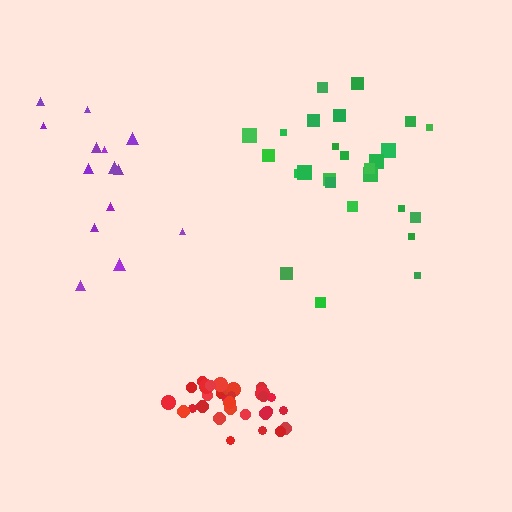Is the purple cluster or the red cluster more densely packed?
Red.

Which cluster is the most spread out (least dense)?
Purple.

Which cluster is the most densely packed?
Red.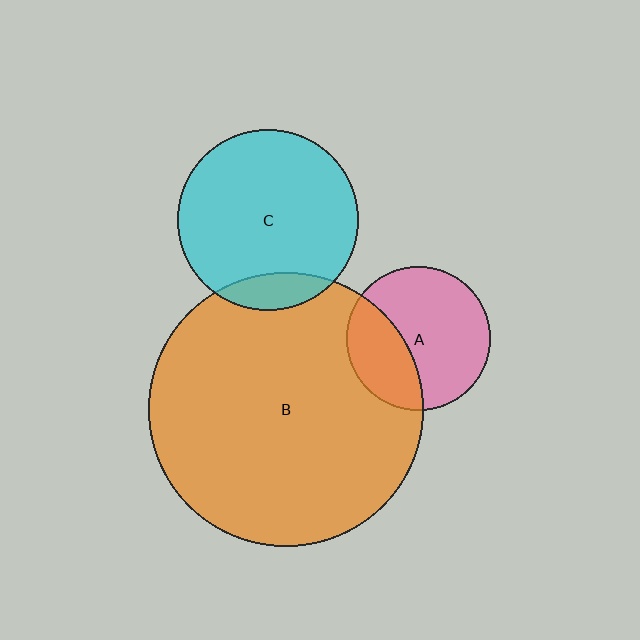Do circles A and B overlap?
Yes.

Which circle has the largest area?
Circle B (orange).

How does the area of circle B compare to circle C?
Approximately 2.3 times.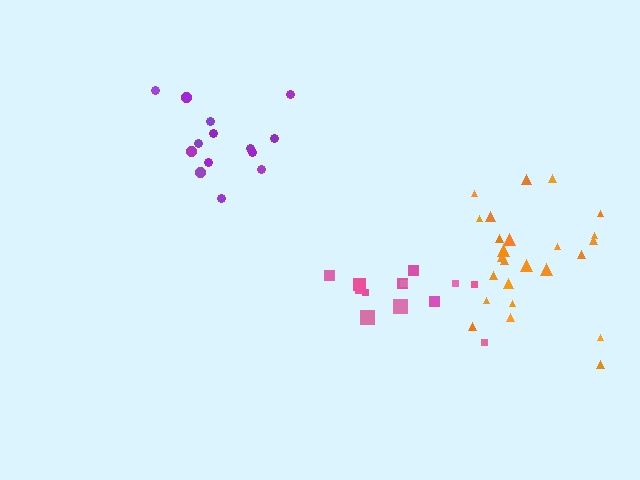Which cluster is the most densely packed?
Pink.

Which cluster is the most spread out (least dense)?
Orange.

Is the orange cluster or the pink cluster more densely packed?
Pink.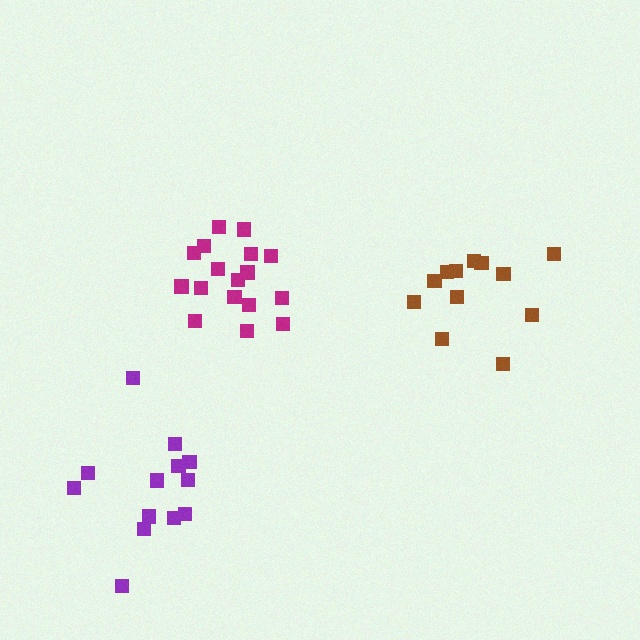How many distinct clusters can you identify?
There are 3 distinct clusters.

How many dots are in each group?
Group 1: 13 dots, Group 2: 17 dots, Group 3: 12 dots (42 total).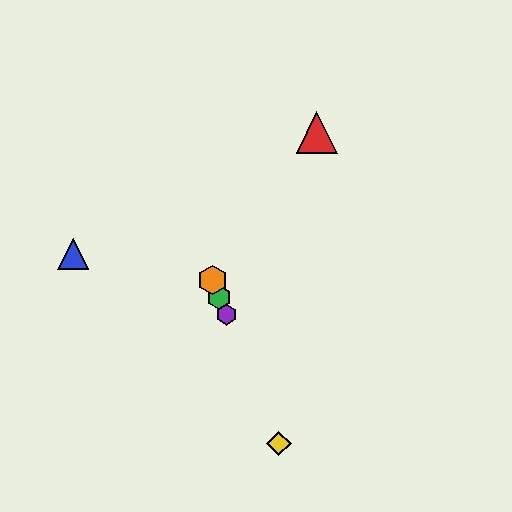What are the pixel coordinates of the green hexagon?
The green hexagon is at (219, 297).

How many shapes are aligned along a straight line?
4 shapes (the green hexagon, the yellow diamond, the purple hexagon, the orange hexagon) are aligned along a straight line.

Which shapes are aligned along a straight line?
The green hexagon, the yellow diamond, the purple hexagon, the orange hexagon are aligned along a straight line.